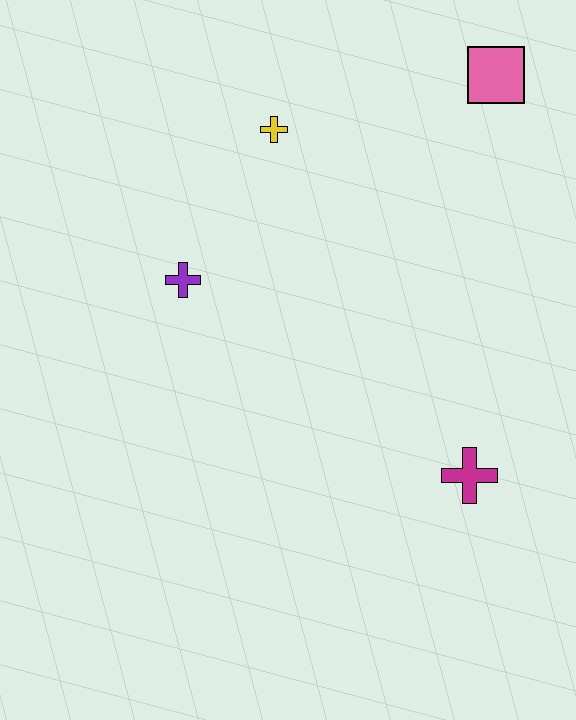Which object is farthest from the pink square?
The magenta cross is farthest from the pink square.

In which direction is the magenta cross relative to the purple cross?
The magenta cross is to the right of the purple cross.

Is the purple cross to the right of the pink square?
No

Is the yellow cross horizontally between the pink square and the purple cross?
Yes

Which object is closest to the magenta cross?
The purple cross is closest to the magenta cross.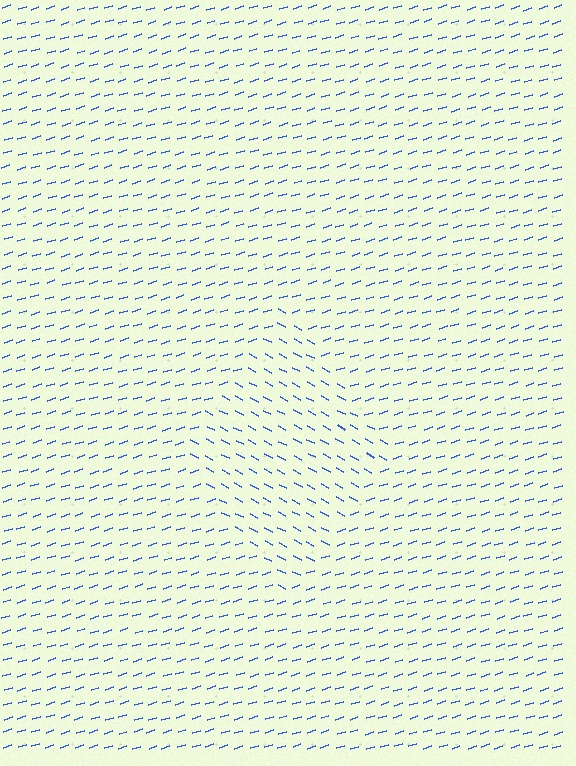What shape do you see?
I see a diamond.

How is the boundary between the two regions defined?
The boundary is defined purely by a change in line orientation (approximately 45 degrees difference). All lines are the same color and thickness.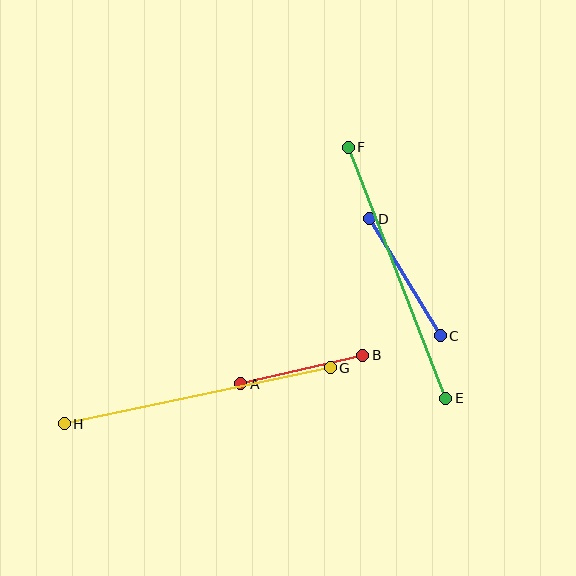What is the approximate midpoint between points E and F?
The midpoint is at approximately (397, 273) pixels.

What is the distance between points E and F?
The distance is approximately 269 pixels.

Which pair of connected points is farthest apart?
Points G and H are farthest apart.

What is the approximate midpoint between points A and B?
The midpoint is at approximately (302, 370) pixels.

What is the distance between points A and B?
The distance is approximately 125 pixels.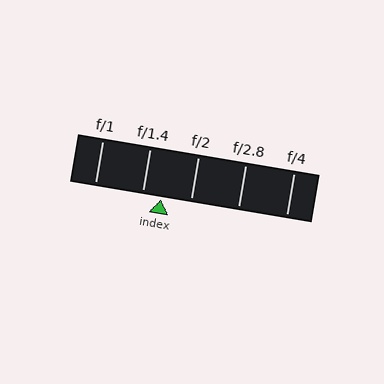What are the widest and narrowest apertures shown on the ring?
The widest aperture shown is f/1 and the narrowest is f/4.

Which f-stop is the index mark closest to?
The index mark is closest to f/1.4.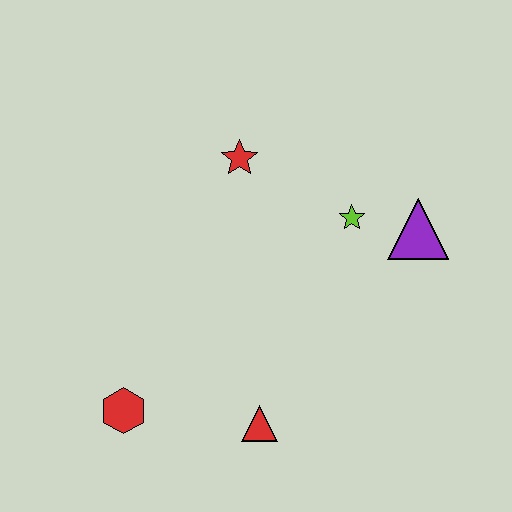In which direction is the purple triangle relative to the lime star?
The purple triangle is to the right of the lime star.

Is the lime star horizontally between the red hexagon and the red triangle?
No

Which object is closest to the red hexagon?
The red triangle is closest to the red hexagon.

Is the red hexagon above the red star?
No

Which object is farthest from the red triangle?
The red star is farthest from the red triangle.